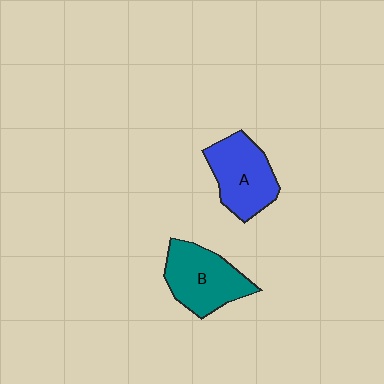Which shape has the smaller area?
Shape A (blue).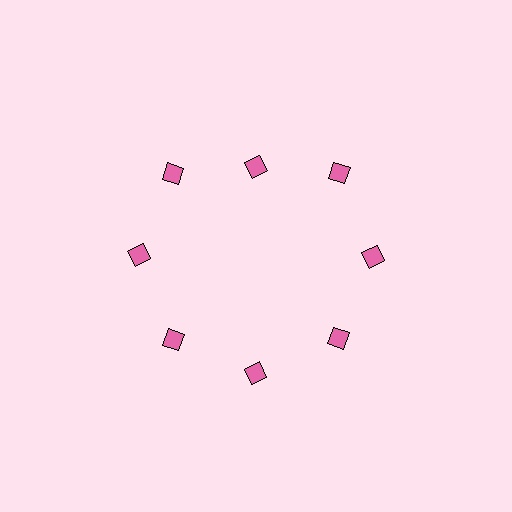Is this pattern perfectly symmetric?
No. The 8 pink diamonds are arranged in a ring, but one element near the 12 o'clock position is pulled inward toward the center, breaking the 8-fold rotational symmetry.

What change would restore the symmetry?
The symmetry would be restored by moving it outward, back onto the ring so that all 8 diamonds sit at equal angles and equal distance from the center.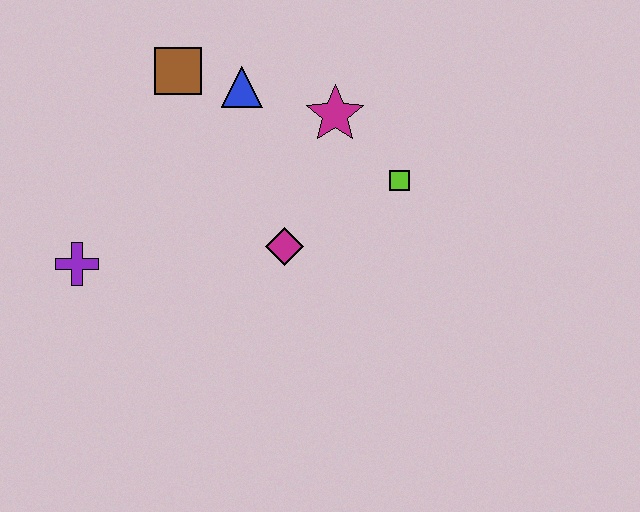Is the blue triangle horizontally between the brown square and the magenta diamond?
Yes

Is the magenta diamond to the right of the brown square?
Yes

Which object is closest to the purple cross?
The magenta diamond is closest to the purple cross.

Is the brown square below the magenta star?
No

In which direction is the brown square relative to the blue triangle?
The brown square is to the left of the blue triangle.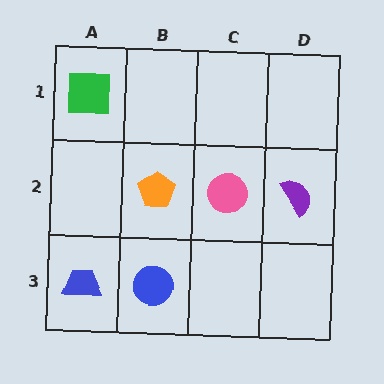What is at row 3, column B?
A blue circle.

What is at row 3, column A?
A blue trapezoid.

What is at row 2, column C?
A pink circle.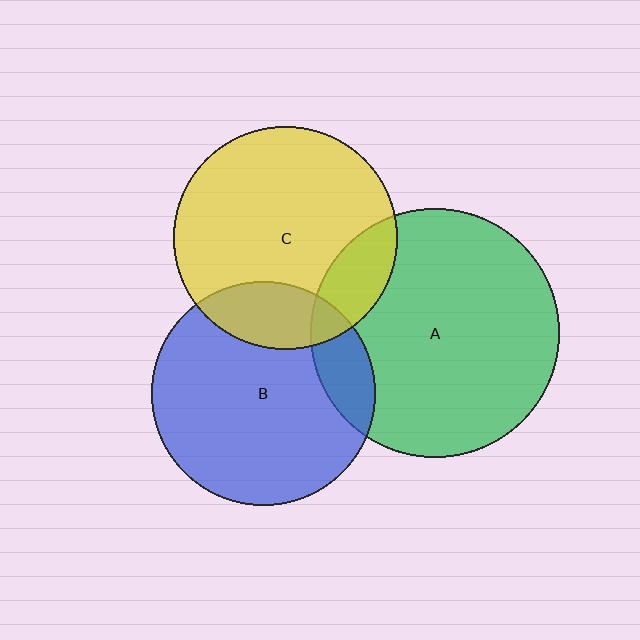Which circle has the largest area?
Circle A (green).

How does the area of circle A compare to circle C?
Approximately 1.2 times.